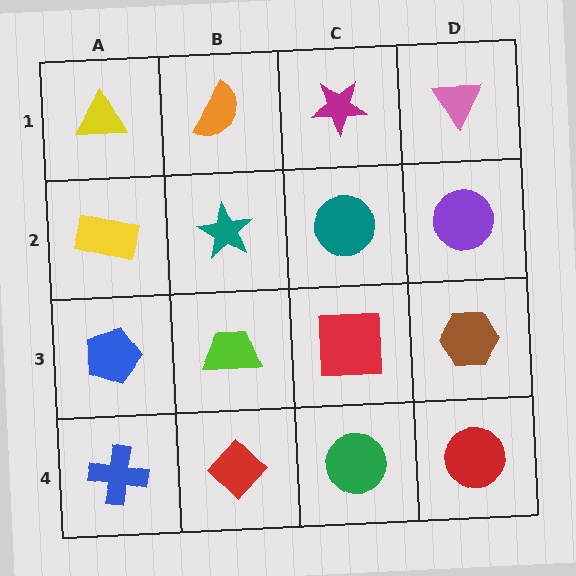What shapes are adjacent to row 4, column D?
A brown hexagon (row 3, column D), a green circle (row 4, column C).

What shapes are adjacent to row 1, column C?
A teal circle (row 2, column C), an orange semicircle (row 1, column B), a pink triangle (row 1, column D).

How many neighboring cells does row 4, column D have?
2.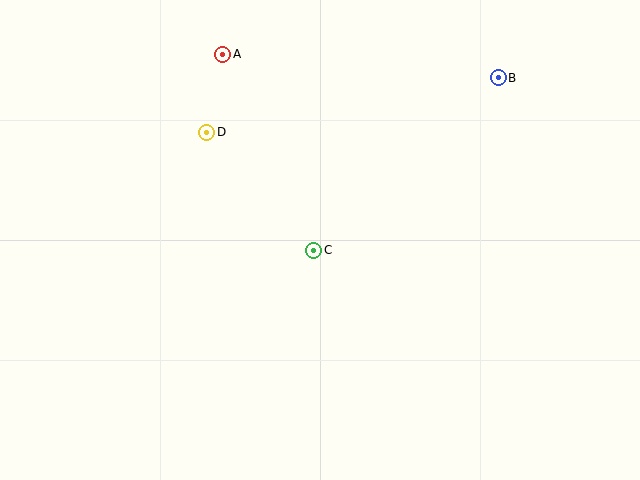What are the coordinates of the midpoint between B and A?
The midpoint between B and A is at (361, 66).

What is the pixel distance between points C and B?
The distance between C and B is 253 pixels.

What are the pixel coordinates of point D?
Point D is at (207, 132).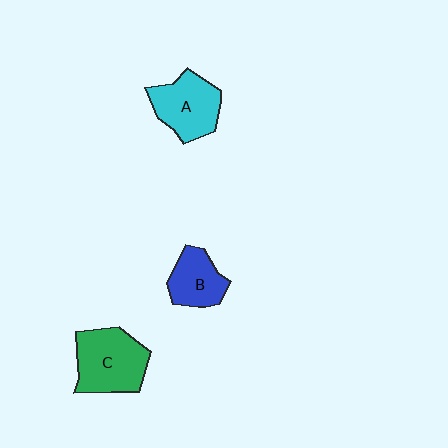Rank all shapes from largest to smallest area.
From largest to smallest: C (green), A (cyan), B (blue).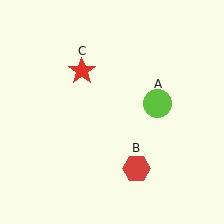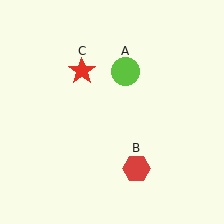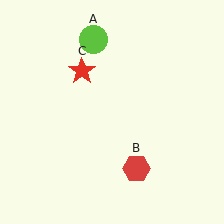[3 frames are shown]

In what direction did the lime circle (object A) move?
The lime circle (object A) moved up and to the left.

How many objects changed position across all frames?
1 object changed position: lime circle (object A).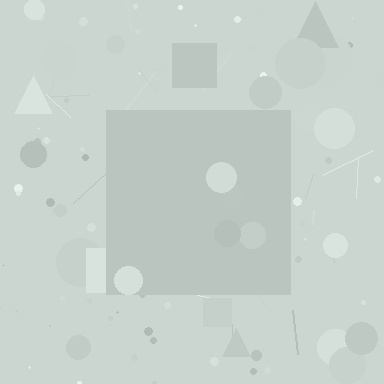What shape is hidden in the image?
A square is hidden in the image.